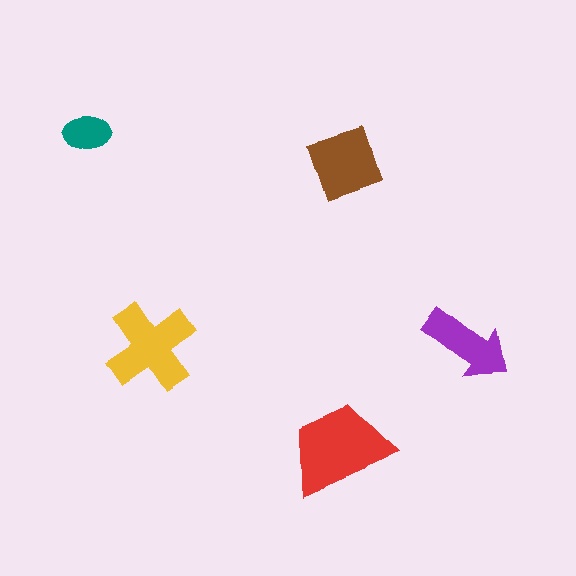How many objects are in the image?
There are 5 objects in the image.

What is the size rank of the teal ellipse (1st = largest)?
5th.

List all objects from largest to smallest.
The red trapezoid, the yellow cross, the brown square, the purple arrow, the teal ellipse.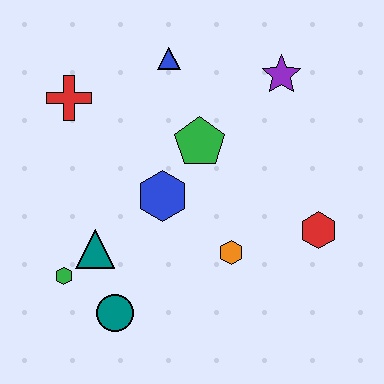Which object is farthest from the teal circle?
The purple star is farthest from the teal circle.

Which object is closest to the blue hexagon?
The green pentagon is closest to the blue hexagon.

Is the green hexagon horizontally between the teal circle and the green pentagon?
No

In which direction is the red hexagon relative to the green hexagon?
The red hexagon is to the right of the green hexagon.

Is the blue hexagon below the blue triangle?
Yes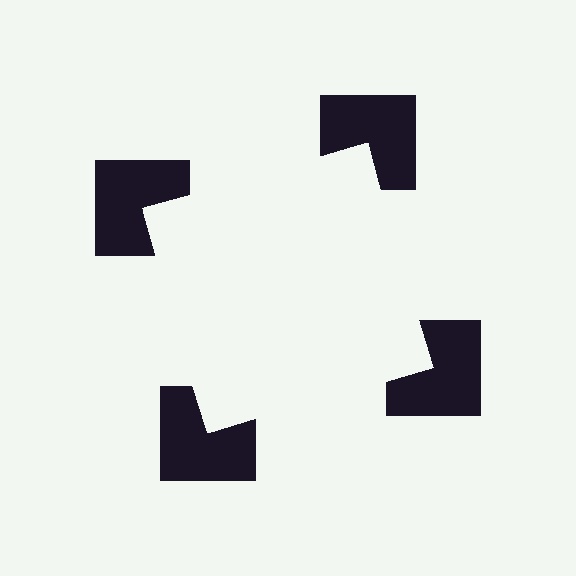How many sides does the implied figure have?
4 sides.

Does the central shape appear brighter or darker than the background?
It typically appears slightly brighter than the background, even though no actual brightness change is drawn.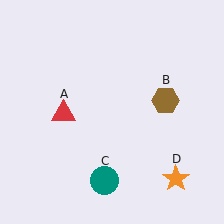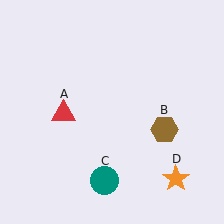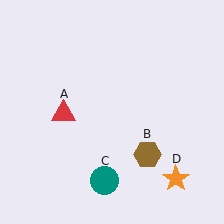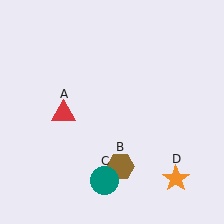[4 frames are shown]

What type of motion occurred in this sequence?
The brown hexagon (object B) rotated clockwise around the center of the scene.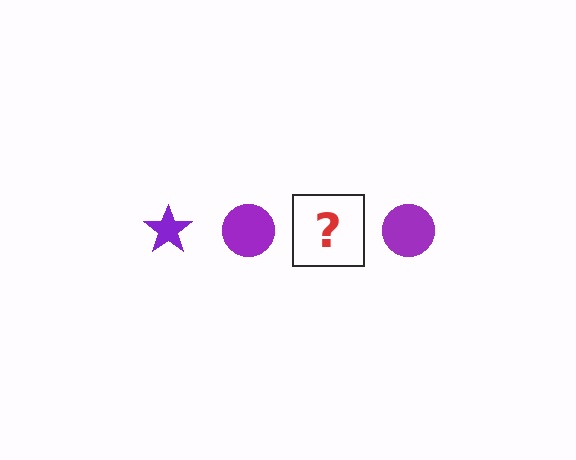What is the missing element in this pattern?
The missing element is a purple star.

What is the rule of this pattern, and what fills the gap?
The rule is that the pattern cycles through star, circle shapes in purple. The gap should be filled with a purple star.